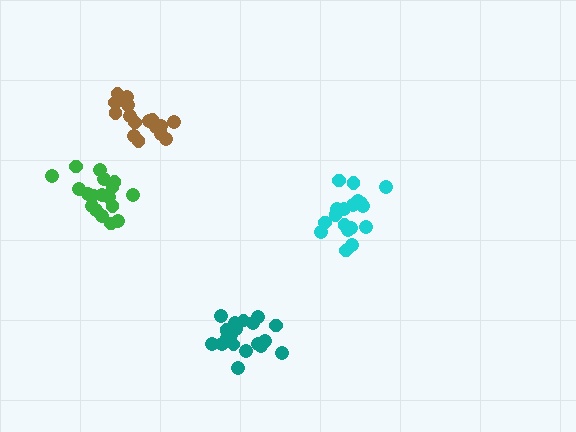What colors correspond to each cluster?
The clusters are colored: brown, green, cyan, teal.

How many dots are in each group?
Group 1: 17 dots, Group 2: 18 dots, Group 3: 18 dots, Group 4: 20 dots (73 total).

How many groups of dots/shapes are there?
There are 4 groups.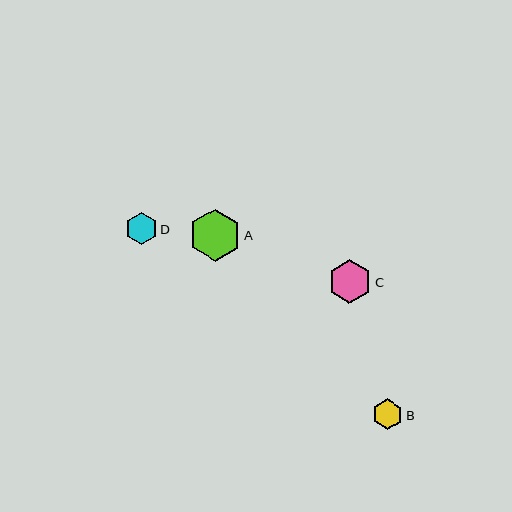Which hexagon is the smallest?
Hexagon B is the smallest with a size of approximately 31 pixels.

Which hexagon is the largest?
Hexagon A is the largest with a size of approximately 52 pixels.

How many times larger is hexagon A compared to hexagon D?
Hexagon A is approximately 1.6 times the size of hexagon D.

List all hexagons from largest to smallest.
From largest to smallest: A, C, D, B.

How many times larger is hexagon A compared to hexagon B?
Hexagon A is approximately 1.7 times the size of hexagon B.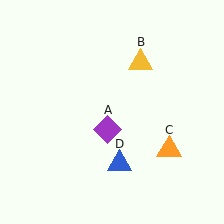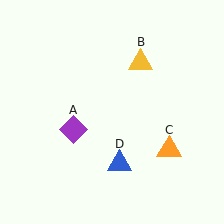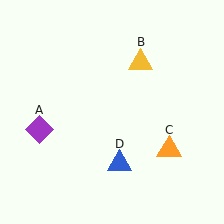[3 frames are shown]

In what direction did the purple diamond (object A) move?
The purple diamond (object A) moved left.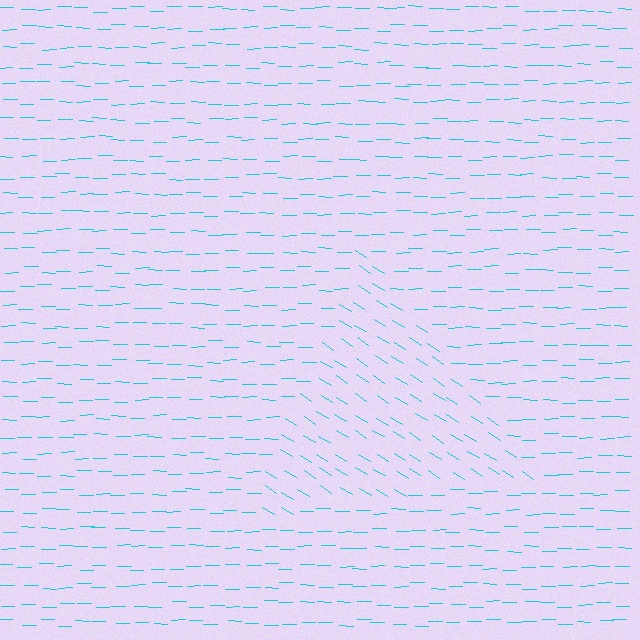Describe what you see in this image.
The image is filled with small cyan line segments. A triangle region in the image has lines oriented differently from the surrounding lines, creating a visible texture boundary.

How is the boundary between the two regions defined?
The boundary is defined purely by a change in line orientation (approximately 33 degrees difference). All lines are the same color and thickness.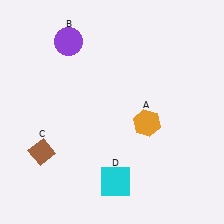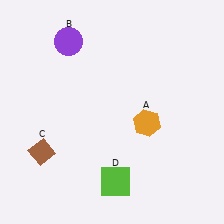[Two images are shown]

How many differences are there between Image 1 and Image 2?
There is 1 difference between the two images.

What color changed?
The square (D) changed from cyan in Image 1 to lime in Image 2.